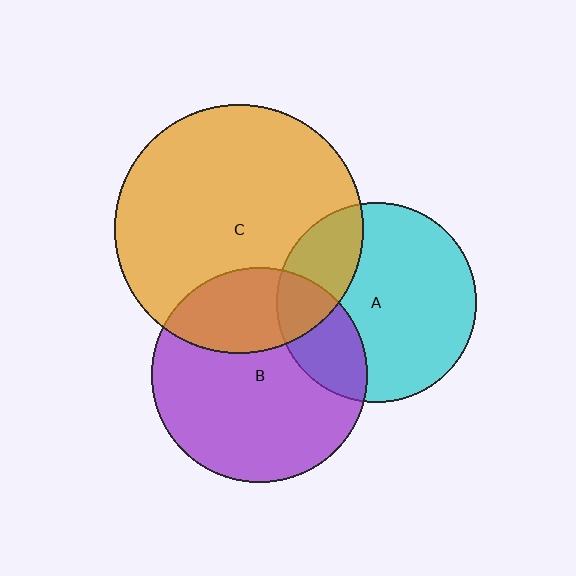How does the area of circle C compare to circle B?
Approximately 1.3 times.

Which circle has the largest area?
Circle C (orange).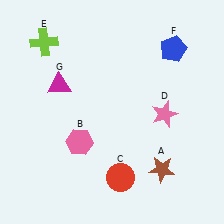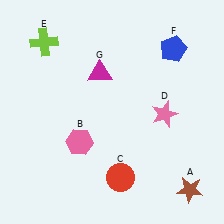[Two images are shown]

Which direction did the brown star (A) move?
The brown star (A) moved right.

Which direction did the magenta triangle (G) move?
The magenta triangle (G) moved right.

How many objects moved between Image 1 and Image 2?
2 objects moved between the two images.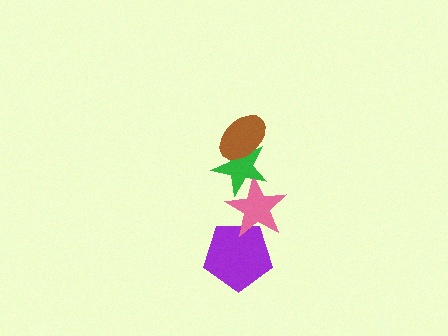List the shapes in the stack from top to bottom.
From top to bottom: the brown ellipse, the green star, the pink star, the purple pentagon.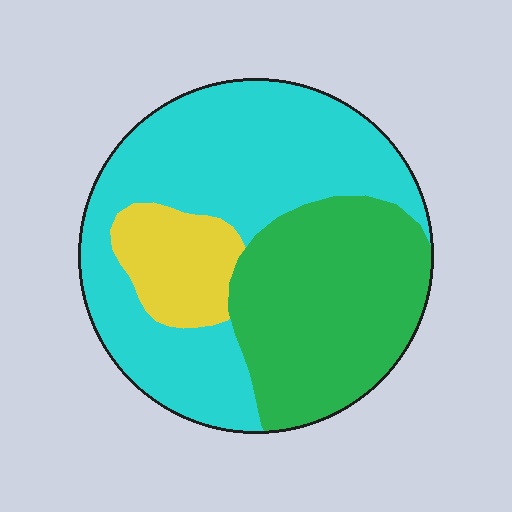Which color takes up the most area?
Cyan, at roughly 50%.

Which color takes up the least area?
Yellow, at roughly 10%.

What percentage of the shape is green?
Green covers around 35% of the shape.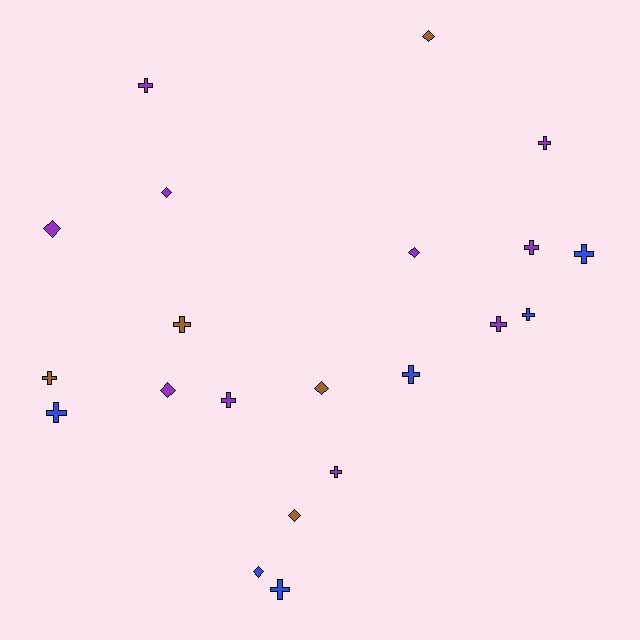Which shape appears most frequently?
Cross, with 13 objects.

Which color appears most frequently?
Purple, with 10 objects.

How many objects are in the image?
There are 21 objects.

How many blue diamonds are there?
There is 1 blue diamond.